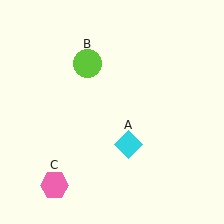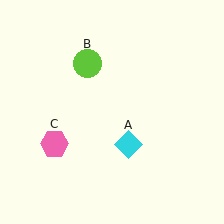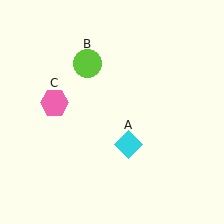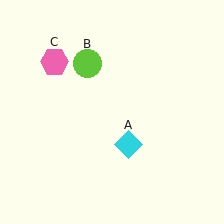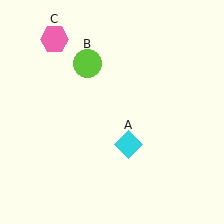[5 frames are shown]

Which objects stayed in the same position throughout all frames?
Cyan diamond (object A) and lime circle (object B) remained stationary.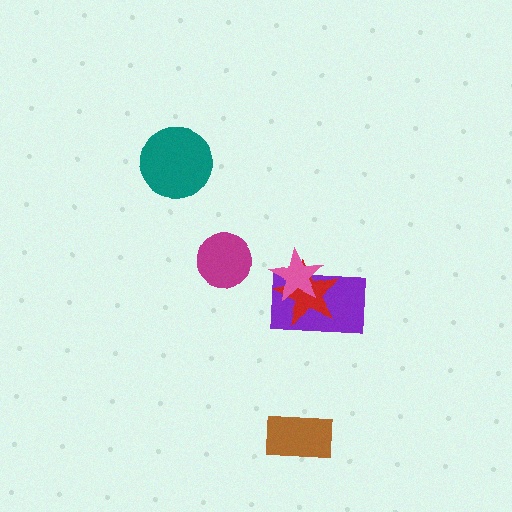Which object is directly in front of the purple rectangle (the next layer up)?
The red star is directly in front of the purple rectangle.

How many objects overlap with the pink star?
2 objects overlap with the pink star.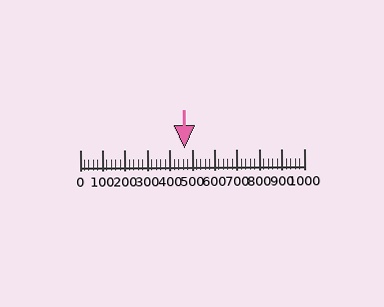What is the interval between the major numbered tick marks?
The major tick marks are spaced 100 units apart.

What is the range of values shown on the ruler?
The ruler shows values from 0 to 1000.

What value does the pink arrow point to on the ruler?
The pink arrow points to approximately 465.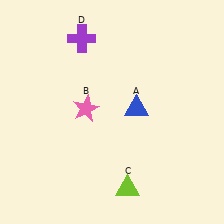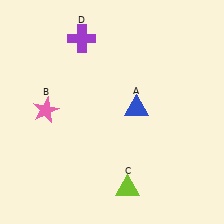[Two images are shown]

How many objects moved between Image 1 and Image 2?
1 object moved between the two images.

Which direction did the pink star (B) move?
The pink star (B) moved left.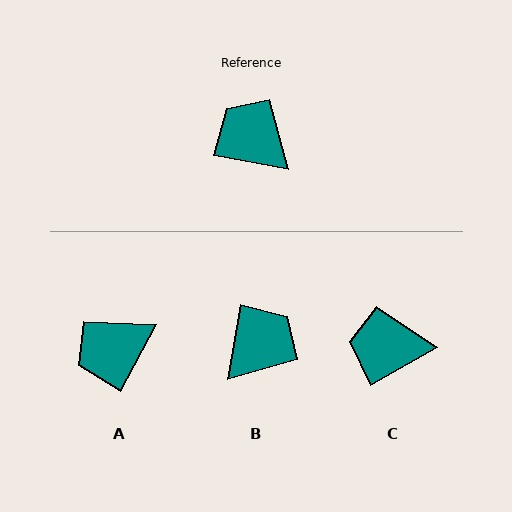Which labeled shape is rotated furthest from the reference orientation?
B, about 89 degrees away.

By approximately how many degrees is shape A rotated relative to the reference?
Approximately 73 degrees counter-clockwise.